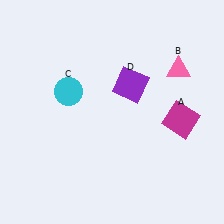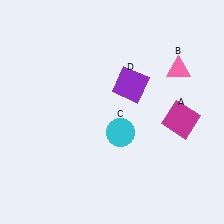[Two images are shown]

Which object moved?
The cyan circle (C) moved right.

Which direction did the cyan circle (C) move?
The cyan circle (C) moved right.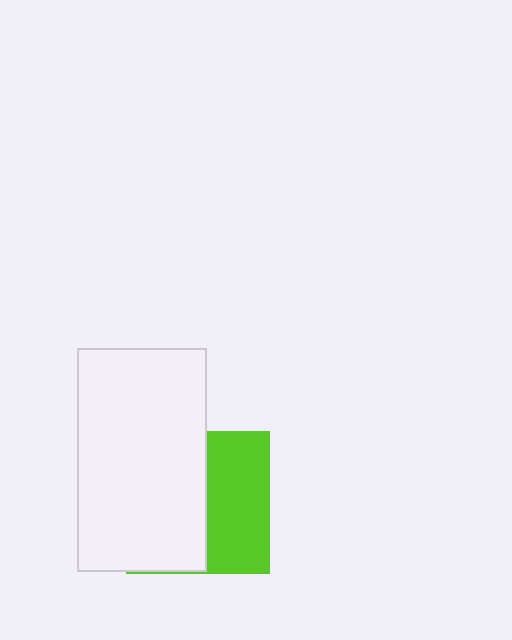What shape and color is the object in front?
The object in front is a white rectangle.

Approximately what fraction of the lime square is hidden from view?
Roughly 56% of the lime square is hidden behind the white rectangle.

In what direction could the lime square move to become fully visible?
The lime square could move right. That would shift it out from behind the white rectangle entirely.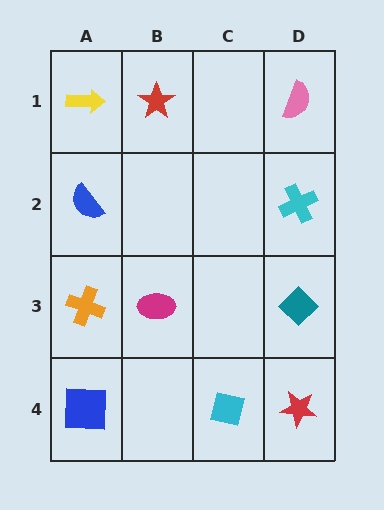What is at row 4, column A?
A blue square.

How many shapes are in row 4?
3 shapes.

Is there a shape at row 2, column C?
No, that cell is empty.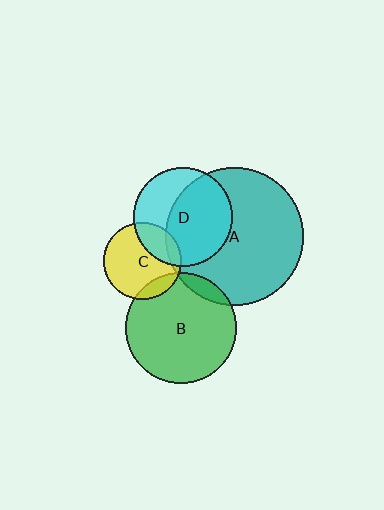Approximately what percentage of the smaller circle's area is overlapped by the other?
Approximately 15%.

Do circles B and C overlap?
Yes.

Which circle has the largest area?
Circle A (teal).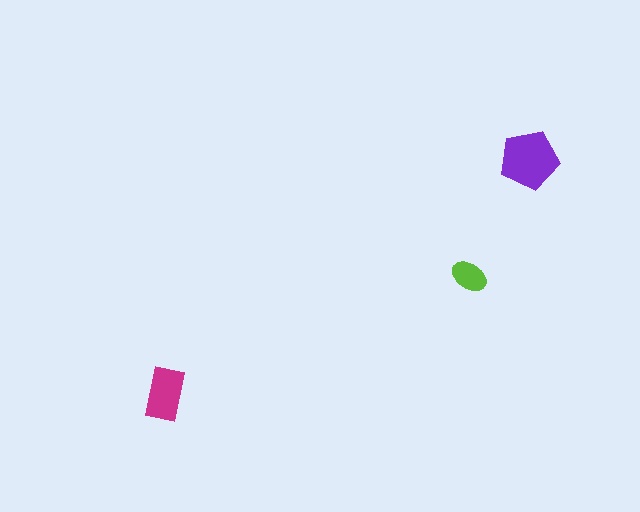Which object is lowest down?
The magenta rectangle is bottommost.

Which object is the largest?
The purple pentagon.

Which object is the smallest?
The lime ellipse.